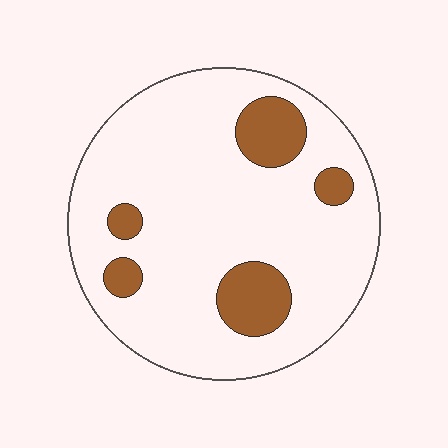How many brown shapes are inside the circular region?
5.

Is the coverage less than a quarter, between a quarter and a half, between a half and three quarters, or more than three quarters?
Less than a quarter.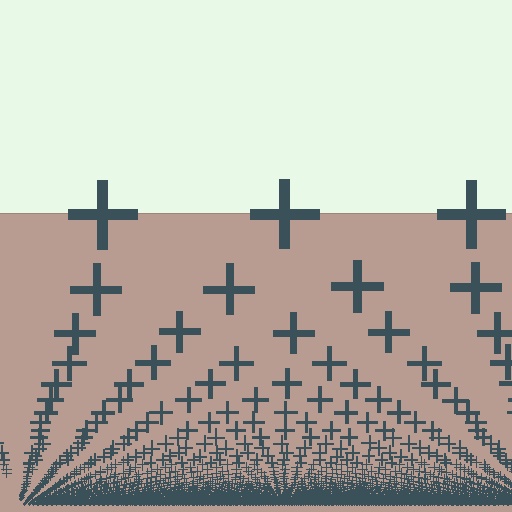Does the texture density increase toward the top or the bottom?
Density increases toward the bottom.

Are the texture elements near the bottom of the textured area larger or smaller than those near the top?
Smaller. The gradient is inverted — elements near the bottom are smaller and denser.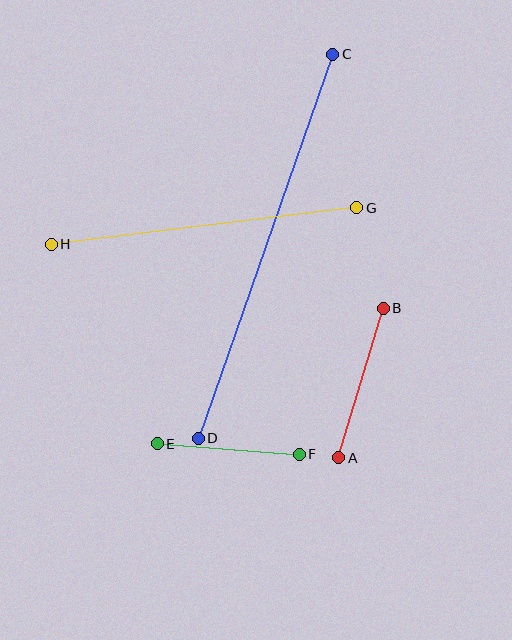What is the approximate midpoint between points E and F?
The midpoint is at approximately (228, 449) pixels.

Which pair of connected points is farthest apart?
Points C and D are farthest apart.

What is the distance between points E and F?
The distance is approximately 142 pixels.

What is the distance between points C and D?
The distance is approximately 407 pixels.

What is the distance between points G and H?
The distance is approximately 308 pixels.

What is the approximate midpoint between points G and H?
The midpoint is at approximately (204, 226) pixels.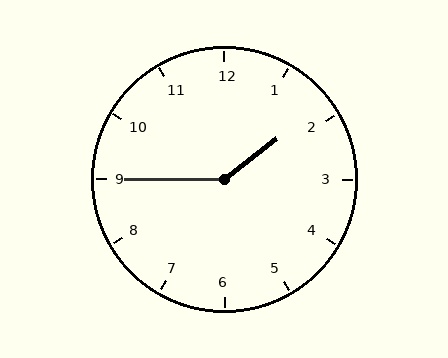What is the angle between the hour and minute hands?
Approximately 142 degrees.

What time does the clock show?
1:45.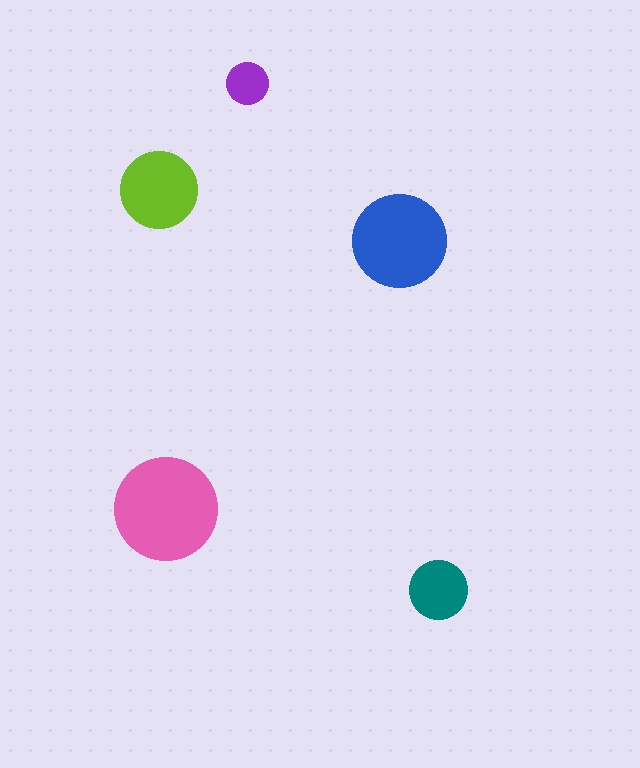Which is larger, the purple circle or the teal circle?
The teal one.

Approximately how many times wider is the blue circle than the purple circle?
About 2 times wider.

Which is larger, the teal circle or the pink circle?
The pink one.